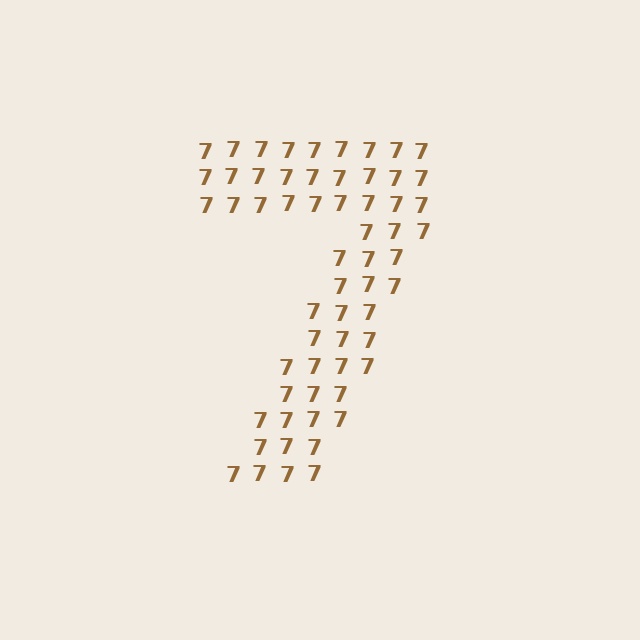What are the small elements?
The small elements are digit 7's.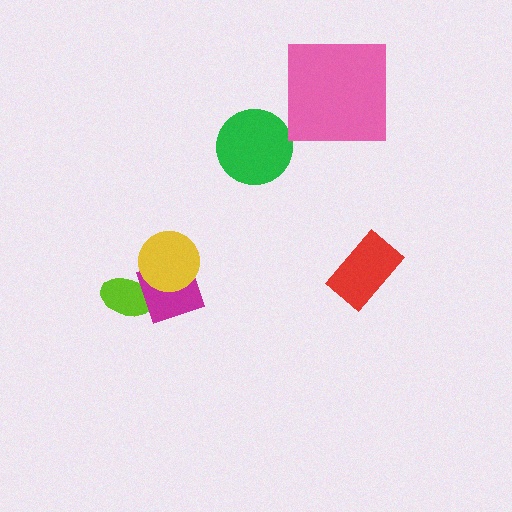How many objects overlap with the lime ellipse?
1 object overlaps with the lime ellipse.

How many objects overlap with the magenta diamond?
2 objects overlap with the magenta diamond.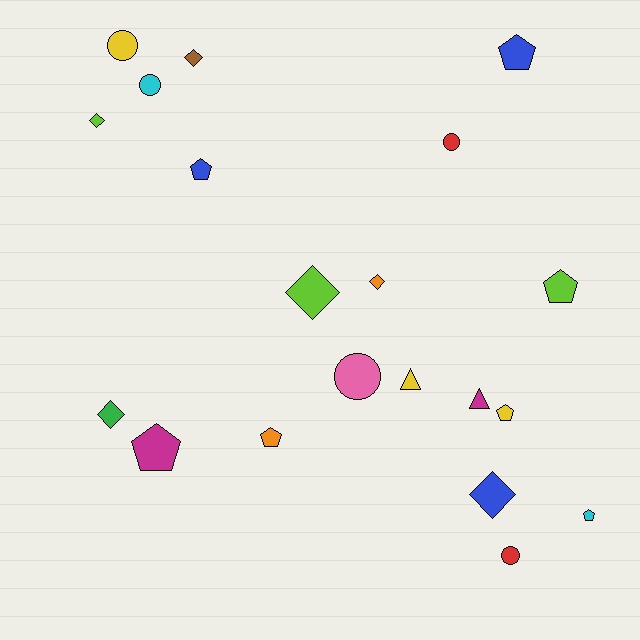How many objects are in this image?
There are 20 objects.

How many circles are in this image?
There are 5 circles.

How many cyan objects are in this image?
There are 2 cyan objects.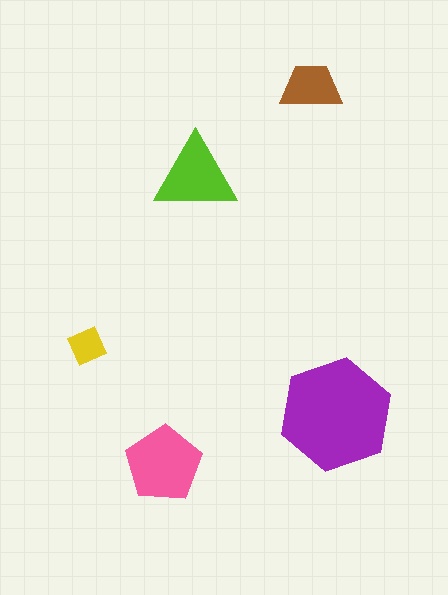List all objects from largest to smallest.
The purple hexagon, the pink pentagon, the lime triangle, the brown trapezoid, the yellow diamond.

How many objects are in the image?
There are 5 objects in the image.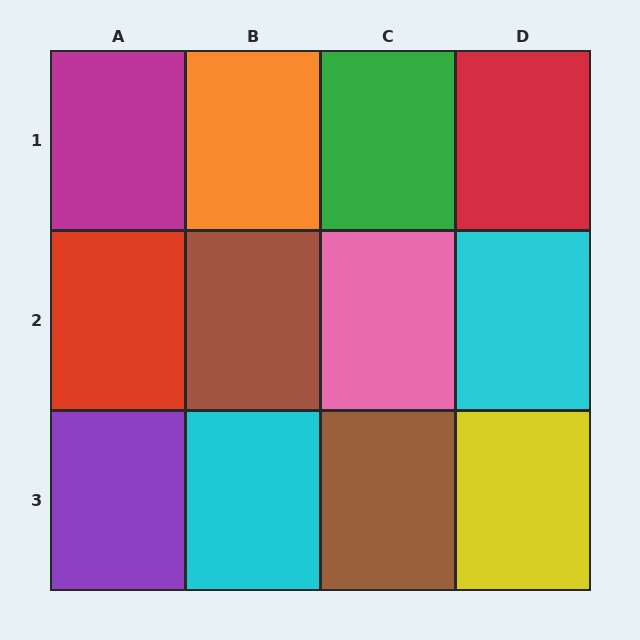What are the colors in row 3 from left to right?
Purple, cyan, brown, yellow.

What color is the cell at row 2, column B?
Brown.